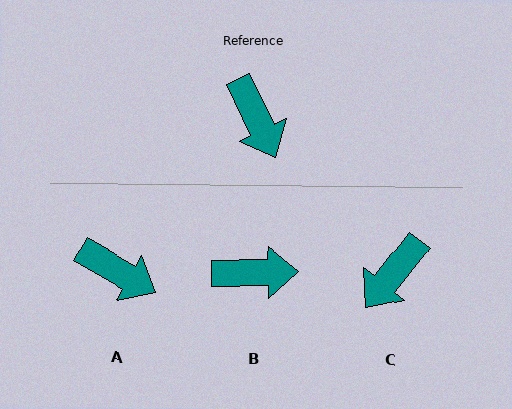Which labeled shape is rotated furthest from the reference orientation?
B, about 65 degrees away.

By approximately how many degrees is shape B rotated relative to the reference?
Approximately 65 degrees counter-clockwise.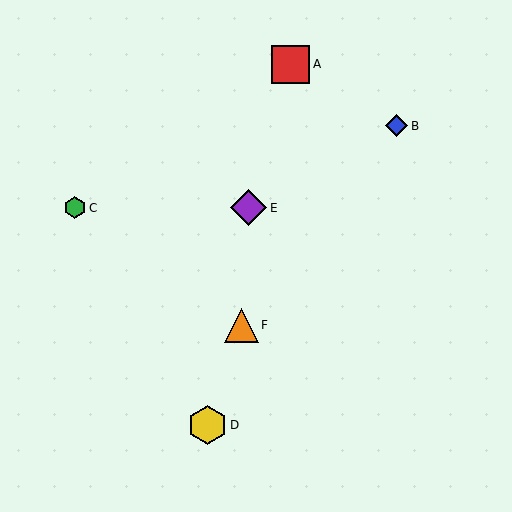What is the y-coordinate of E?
Object E is at y≈208.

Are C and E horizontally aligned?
Yes, both are at y≈208.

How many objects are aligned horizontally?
2 objects (C, E) are aligned horizontally.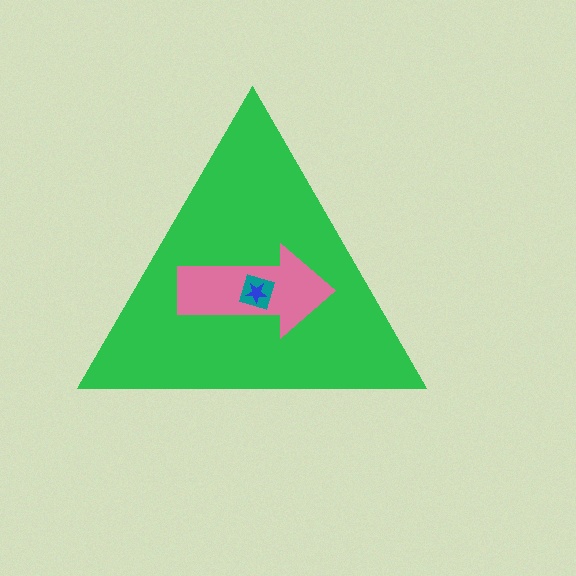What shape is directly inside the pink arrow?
The teal diamond.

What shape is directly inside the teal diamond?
The blue star.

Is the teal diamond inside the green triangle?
Yes.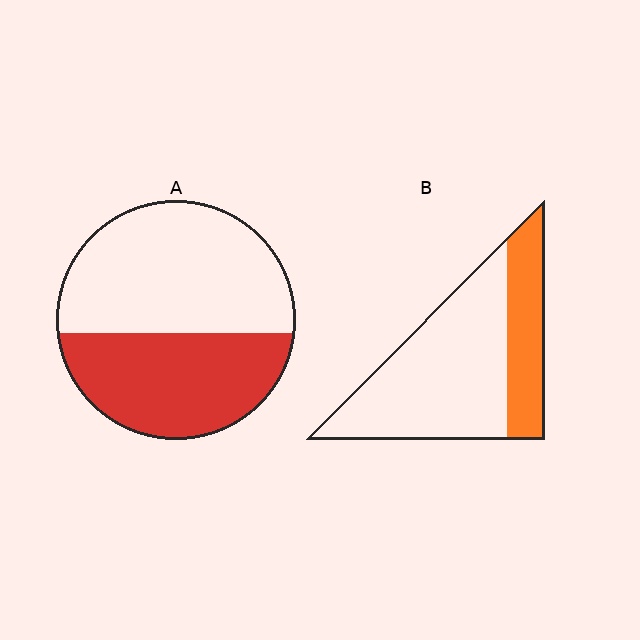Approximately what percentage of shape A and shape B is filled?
A is approximately 45% and B is approximately 30%.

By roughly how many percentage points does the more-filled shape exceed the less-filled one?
By roughly 15 percentage points (A over B).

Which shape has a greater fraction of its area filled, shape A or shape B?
Shape A.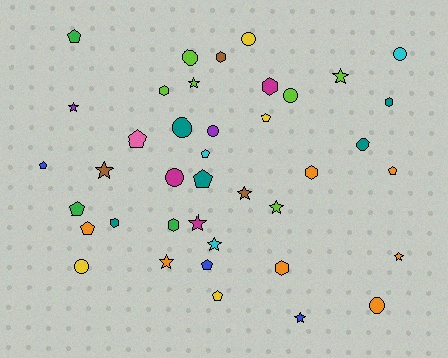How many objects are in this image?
There are 40 objects.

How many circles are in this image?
There are 10 circles.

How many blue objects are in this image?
There are 3 blue objects.